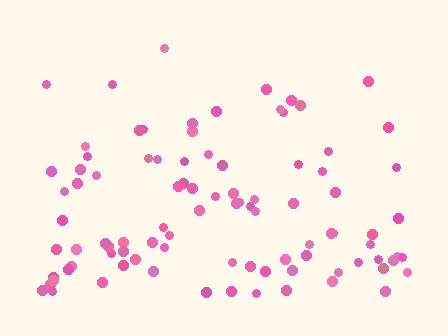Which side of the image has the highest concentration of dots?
The bottom.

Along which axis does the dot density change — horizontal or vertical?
Vertical.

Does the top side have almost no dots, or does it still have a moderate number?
Still a moderate number, just noticeably fewer than the bottom.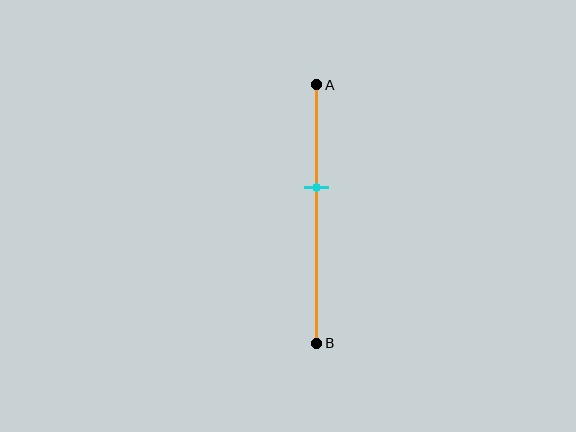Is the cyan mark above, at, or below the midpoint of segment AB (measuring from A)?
The cyan mark is above the midpoint of segment AB.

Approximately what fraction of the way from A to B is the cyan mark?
The cyan mark is approximately 40% of the way from A to B.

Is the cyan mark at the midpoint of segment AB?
No, the mark is at about 40% from A, not at the 50% midpoint.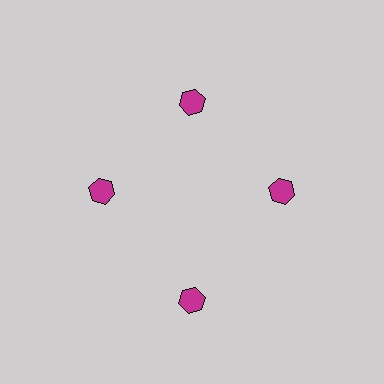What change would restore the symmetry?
The symmetry would be restored by moving it inward, back onto the ring so that all 4 hexagons sit at equal angles and equal distance from the center.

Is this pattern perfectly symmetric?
No. The 4 magenta hexagons are arranged in a ring, but one element near the 6 o'clock position is pushed outward from the center, breaking the 4-fold rotational symmetry.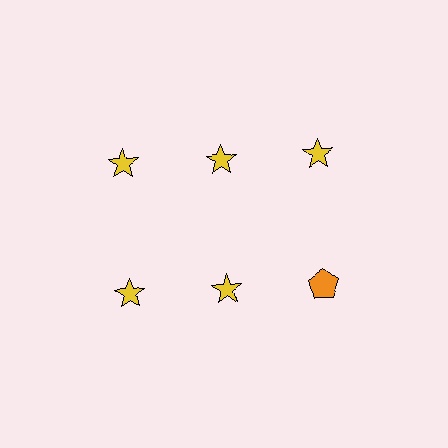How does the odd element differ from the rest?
It differs in both color (orange instead of yellow) and shape (pentagon instead of star).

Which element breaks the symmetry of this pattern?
The orange pentagon in the second row, center column breaks the symmetry. All other shapes are yellow stars.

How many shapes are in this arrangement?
There are 6 shapes arranged in a grid pattern.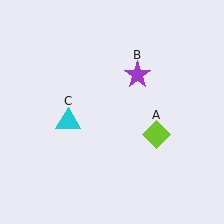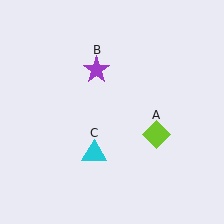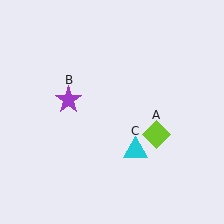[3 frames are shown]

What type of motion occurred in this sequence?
The purple star (object B), cyan triangle (object C) rotated counterclockwise around the center of the scene.